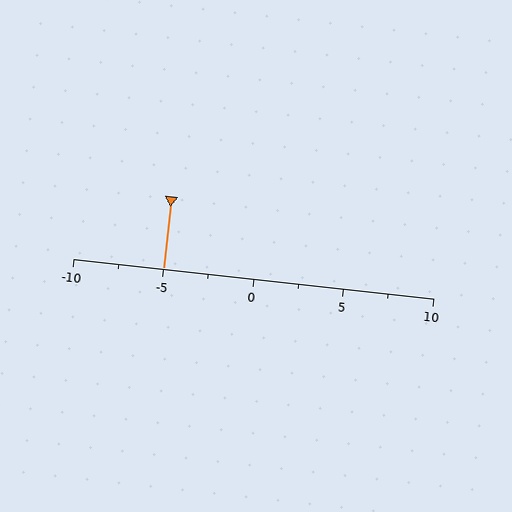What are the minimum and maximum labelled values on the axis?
The axis runs from -10 to 10.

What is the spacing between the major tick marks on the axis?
The major ticks are spaced 5 apart.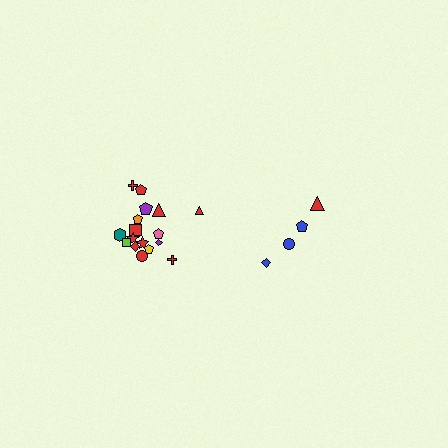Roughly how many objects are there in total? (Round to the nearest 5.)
Roughly 20 objects in total.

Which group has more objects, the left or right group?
The left group.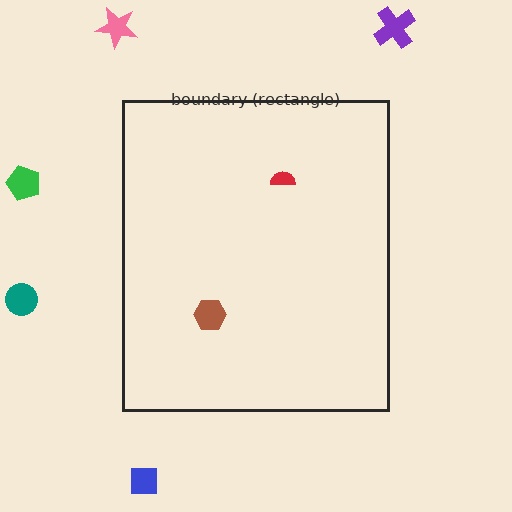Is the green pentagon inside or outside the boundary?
Outside.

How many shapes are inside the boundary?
2 inside, 5 outside.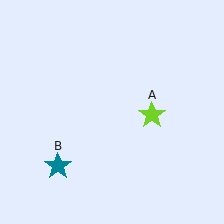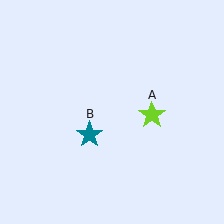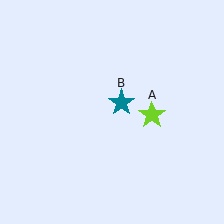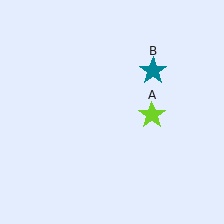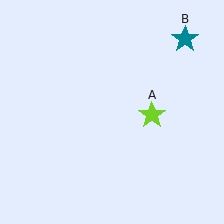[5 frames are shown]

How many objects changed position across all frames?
1 object changed position: teal star (object B).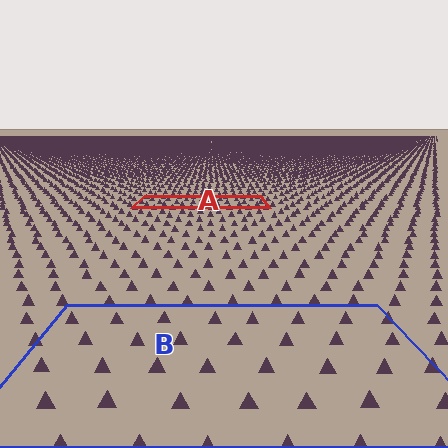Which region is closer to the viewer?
Region B is closer. The texture elements there are larger and more spread out.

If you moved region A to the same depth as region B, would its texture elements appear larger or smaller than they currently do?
They would appear larger. At a closer depth, the same texture elements are projected at a bigger on-screen size.